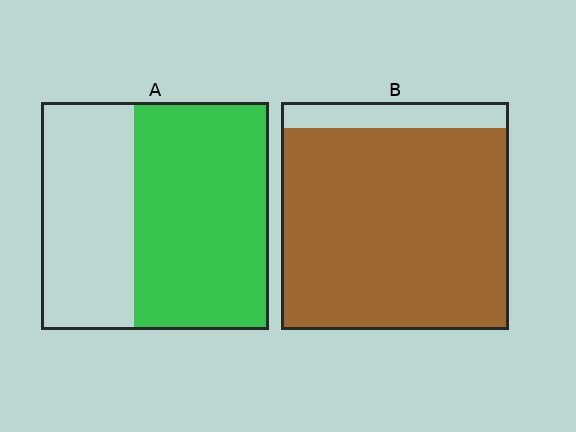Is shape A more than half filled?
Yes.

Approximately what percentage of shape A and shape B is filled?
A is approximately 60% and B is approximately 90%.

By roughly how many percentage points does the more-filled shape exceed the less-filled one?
By roughly 30 percentage points (B over A).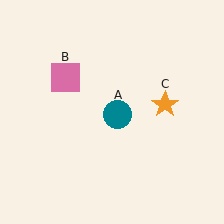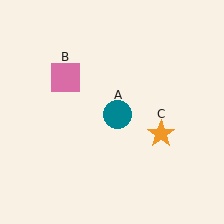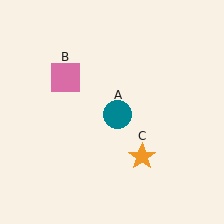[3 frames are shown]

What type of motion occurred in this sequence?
The orange star (object C) rotated clockwise around the center of the scene.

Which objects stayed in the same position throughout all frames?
Teal circle (object A) and pink square (object B) remained stationary.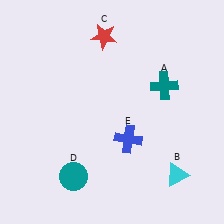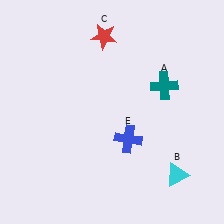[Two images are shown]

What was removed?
The teal circle (D) was removed in Image 2.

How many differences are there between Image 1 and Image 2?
There is 1 difference between the two images.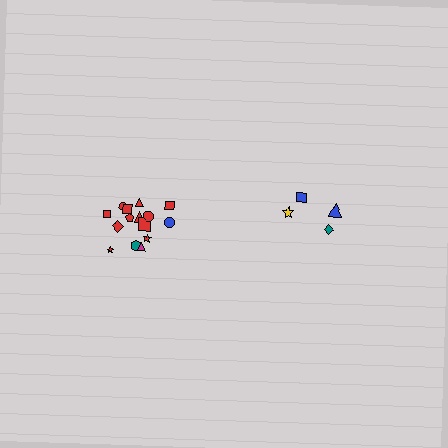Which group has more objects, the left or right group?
The left group.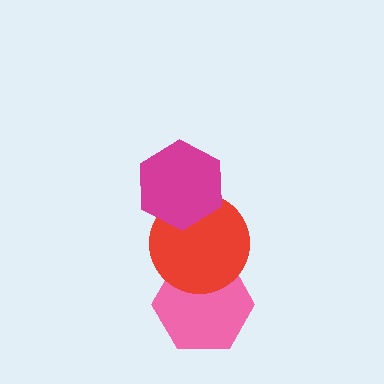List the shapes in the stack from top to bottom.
From top to bottom: the magenta hexagon, the red circle, the pink hexagon.